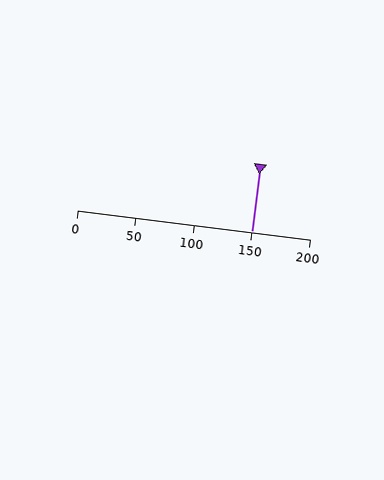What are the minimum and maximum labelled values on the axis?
The axis runs from 0 to 200.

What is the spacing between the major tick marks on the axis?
The major ticks are spaced 50 apart.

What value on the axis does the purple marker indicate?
The marker indicates approximately 150.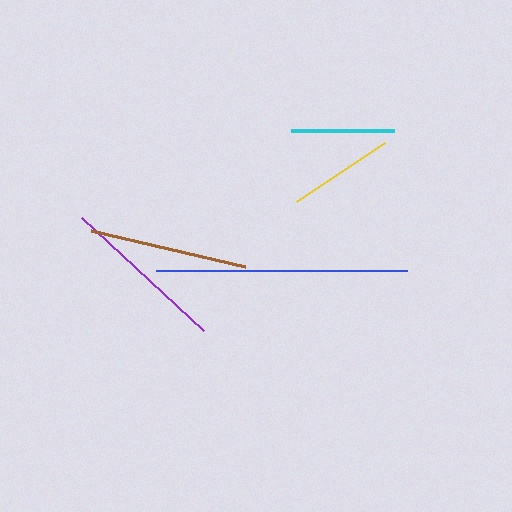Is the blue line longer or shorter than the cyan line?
The blue line is longer than the cyan line.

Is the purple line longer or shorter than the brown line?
The purple line is longer than the brown line.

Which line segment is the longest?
The blue line is the longest at approximately 251 pixels.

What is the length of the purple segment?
The purple segment is approximately 166 pixels long.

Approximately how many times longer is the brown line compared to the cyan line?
The brown line is approximately 1.5 times the length of the cyan line.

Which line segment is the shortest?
The cyan line is the shortest at approximately 102 pixels.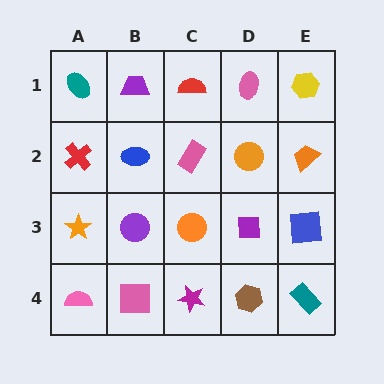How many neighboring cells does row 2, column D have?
4.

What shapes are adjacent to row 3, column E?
An orange trapezoid (row 2, column E), a teal rectangle (row 4, column E), a purple square (row 3, column D).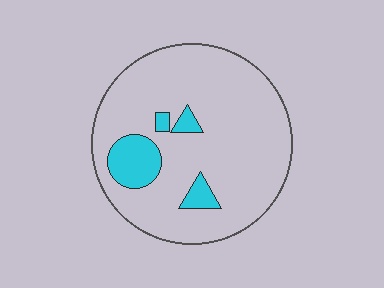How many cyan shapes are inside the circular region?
4.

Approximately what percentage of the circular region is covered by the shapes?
Approximately 15%.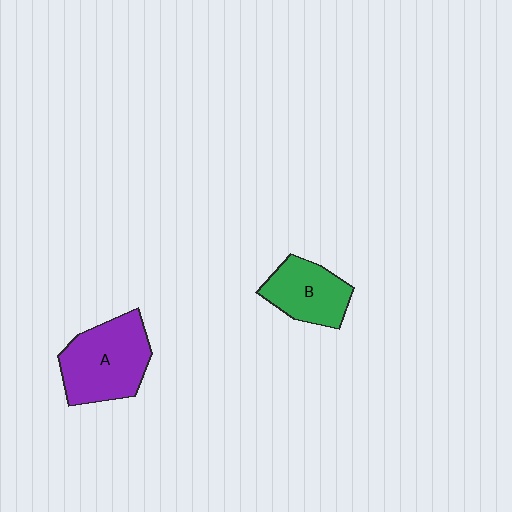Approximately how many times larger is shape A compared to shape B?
Approximately 1.4 times.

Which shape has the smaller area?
Shape B (green).